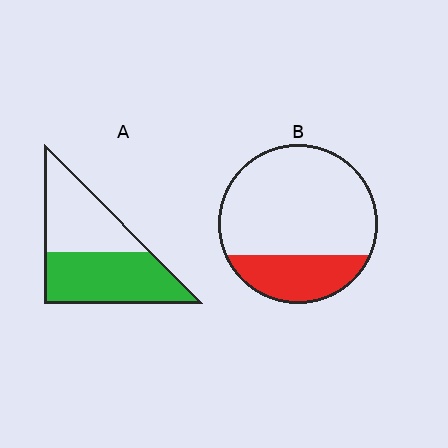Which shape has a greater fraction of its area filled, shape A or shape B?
Shape A.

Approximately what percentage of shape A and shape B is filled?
A is approximately 55% and B is approximately 25%.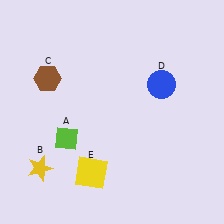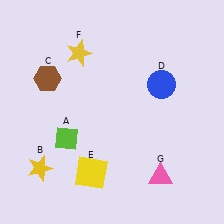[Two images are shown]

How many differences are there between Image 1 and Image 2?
There are 2 differences between the two images.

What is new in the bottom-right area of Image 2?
A pink triangle (G) was added in the bottom-right area of Image 2.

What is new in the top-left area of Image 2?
A yellow star (F) was added in the top-left area of Image 2.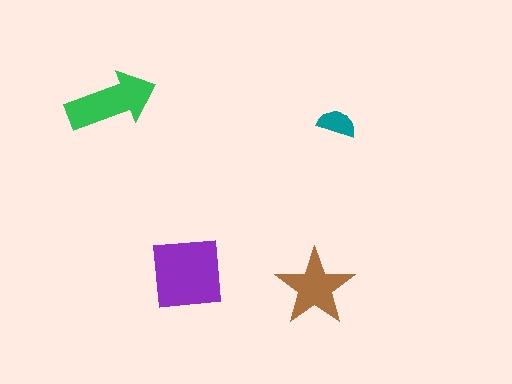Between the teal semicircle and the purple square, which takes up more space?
The purple square.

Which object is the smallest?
The teal semicircle.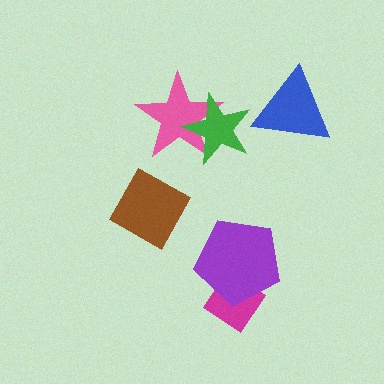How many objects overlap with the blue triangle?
0 objects overlap with the blue triangle.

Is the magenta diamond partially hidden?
Yes, it is partially covered by another shape.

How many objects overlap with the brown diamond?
0 objects overlap with the brown diamond.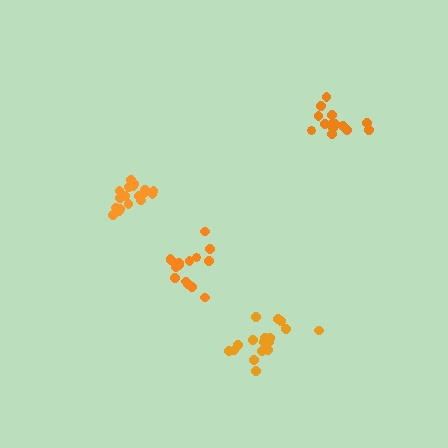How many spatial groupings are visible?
There are 4 spatial groupings.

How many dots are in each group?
Group 1: 17 dots, Group 2: 19 dots, Group 3: 15 dots, Group 4: 14 dots (65 total).